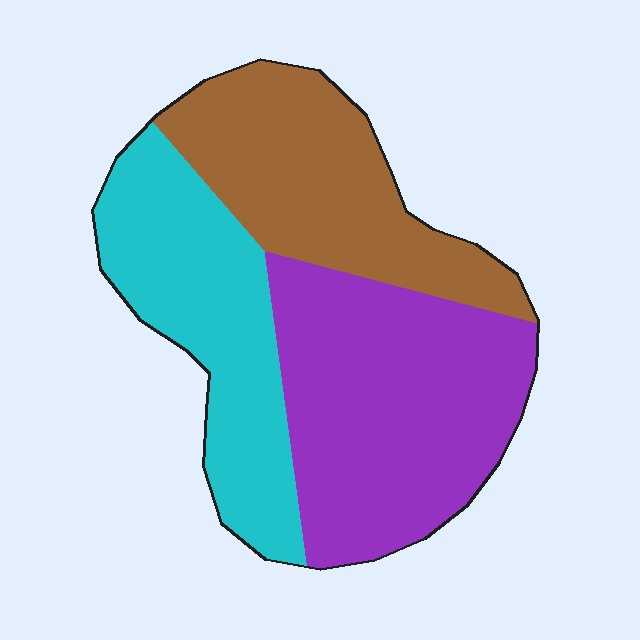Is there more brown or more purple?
Purple.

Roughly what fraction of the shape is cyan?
Cyan covers about 30% of the shape.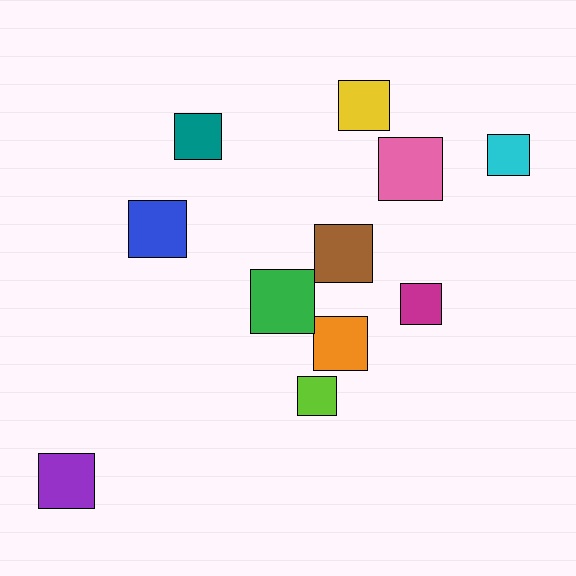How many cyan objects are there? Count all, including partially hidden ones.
There is 1 cyan object.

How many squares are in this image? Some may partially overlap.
There are 11 squares.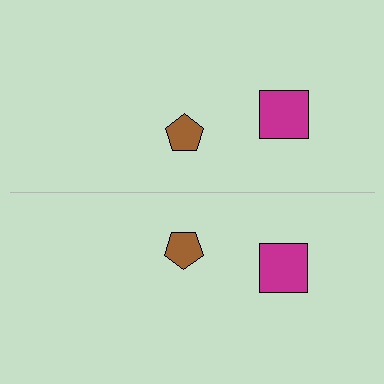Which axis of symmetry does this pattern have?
The pattern has a horizontal axis of symmetry running through the center of the image.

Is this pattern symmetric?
Yes, this pattern has bilateral (reflection) symmetry.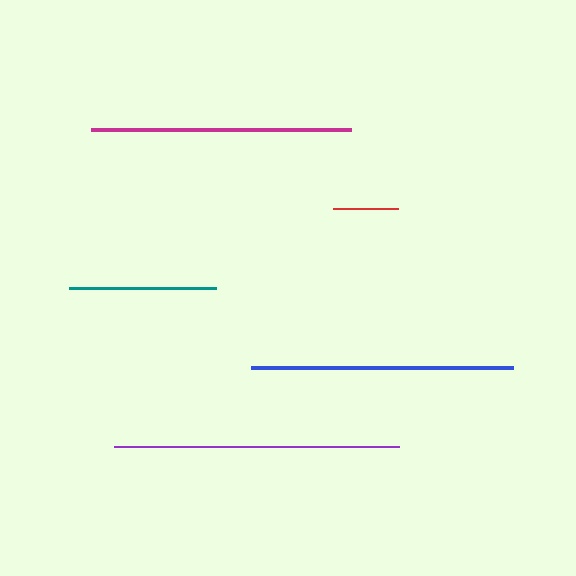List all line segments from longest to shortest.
From longest to shortest: purple, blue, magenta, teal, red.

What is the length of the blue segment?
The blue segment is approximately 262 pixels long.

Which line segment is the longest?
The purple line is the longest at approximately 285 pixels.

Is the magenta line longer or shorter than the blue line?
The blue line is longer than the magenta line.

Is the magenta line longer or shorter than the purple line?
The purple line is longer than the magenta line.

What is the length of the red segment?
The red segment is approximately 65 pixels long.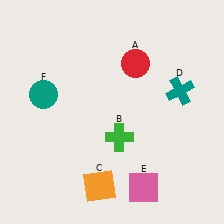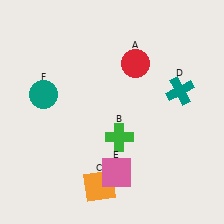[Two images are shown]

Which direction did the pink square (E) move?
The pink square (E) moved left.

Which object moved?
The pink square (E) moved left.